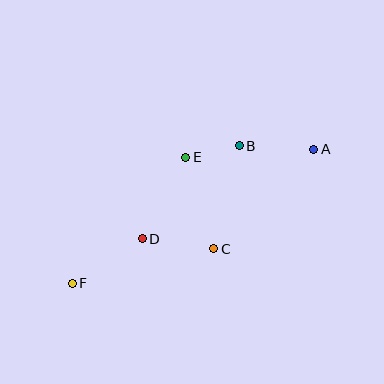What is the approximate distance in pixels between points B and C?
The distance between B and C is approximately 106 pixels.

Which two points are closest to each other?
Points B and E are closest to each other.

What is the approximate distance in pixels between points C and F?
The distance between C and F is approximately 145 pixels.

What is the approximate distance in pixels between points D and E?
The distance between D and E is approximately 92 pixels.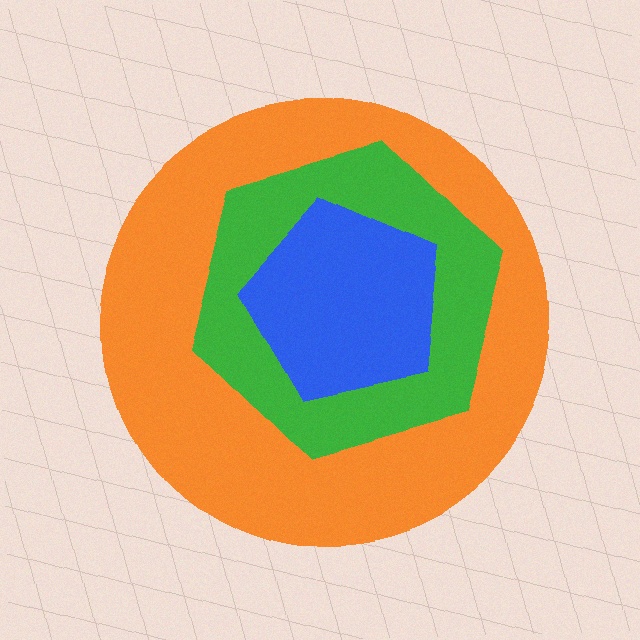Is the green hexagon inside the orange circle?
Yes.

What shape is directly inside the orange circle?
The green hexagon.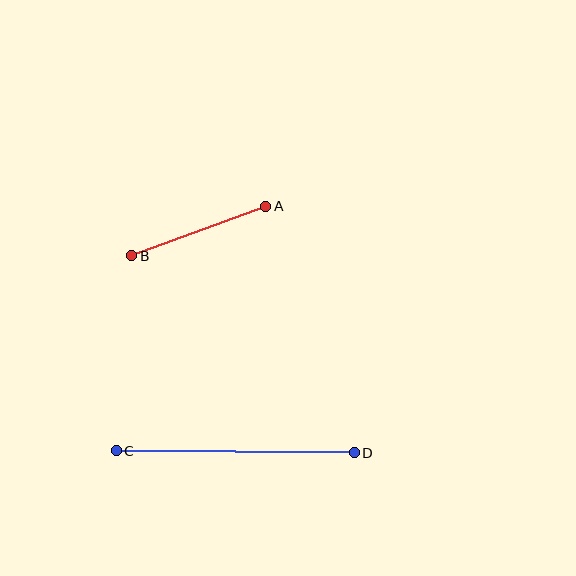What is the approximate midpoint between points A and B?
The midpoint is at approximately (199, 231) pixels.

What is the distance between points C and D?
The distance is approximately 238 pixels.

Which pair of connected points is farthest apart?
Points C and D are farthest apart.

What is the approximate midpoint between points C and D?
The midpoint is at approximately (235, 452) pixels.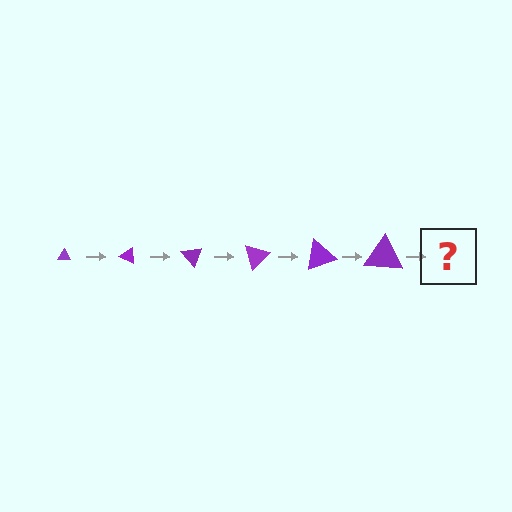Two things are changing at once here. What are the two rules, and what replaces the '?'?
The two rules are that the triangle grows larger each step and it rotates 25 degrees each step. The '?' should be a triangle, larger than the previous one and rotated 150 degrees from the start.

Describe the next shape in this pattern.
It should be a triangle, larger than the previous one and rotated 150 degrees from the start.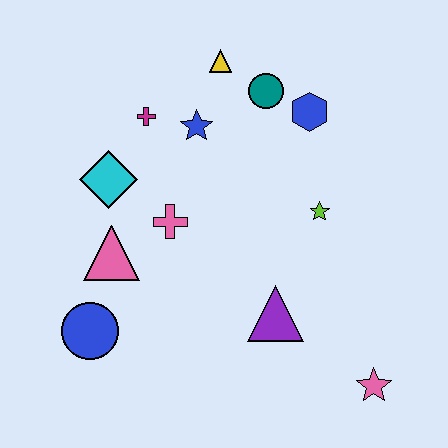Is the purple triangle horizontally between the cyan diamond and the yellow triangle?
No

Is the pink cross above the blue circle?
Yes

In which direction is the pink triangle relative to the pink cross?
The pink triangle is to the left of the pink cross.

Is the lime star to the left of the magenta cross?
No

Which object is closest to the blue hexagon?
The teal circle is closest to the blue hexagon.